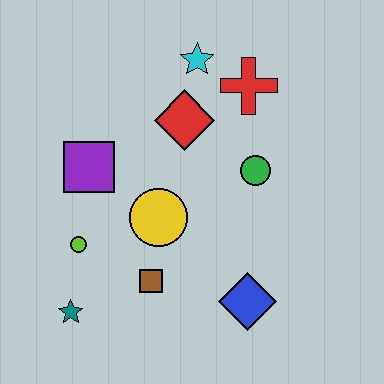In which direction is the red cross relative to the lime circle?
The red cross is to the right of the lime circle.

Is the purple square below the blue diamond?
No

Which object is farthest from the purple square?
The blue diamond is farthest from the purple square.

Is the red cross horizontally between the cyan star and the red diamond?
No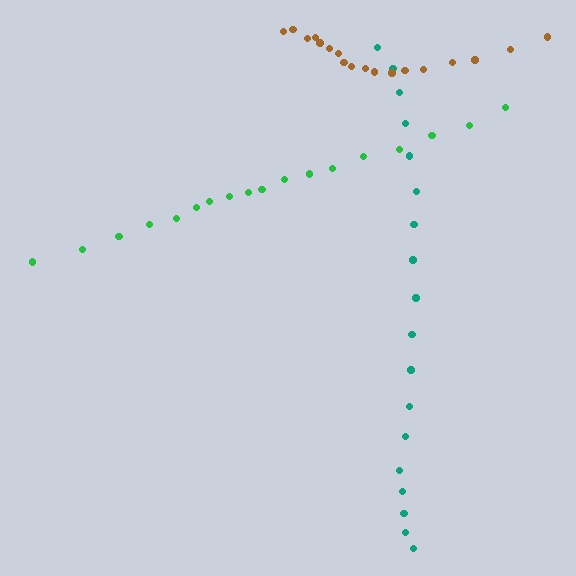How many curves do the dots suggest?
There are 3 distinct paths.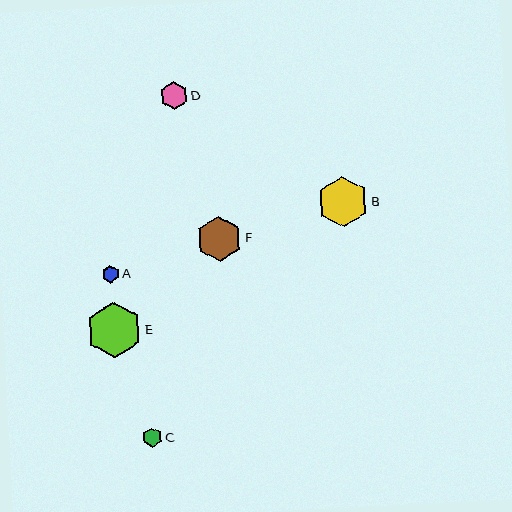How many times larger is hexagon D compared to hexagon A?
Hexagon D is approximately 1.6 times the size of hexagon A.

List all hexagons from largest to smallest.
From largest to smallest: E, B, F, D, C, A.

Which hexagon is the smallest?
Hexagon A is the smallest with a size of approximately 17 pixels.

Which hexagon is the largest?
Hexagon E is the largest with a size of approximately 56 pixels.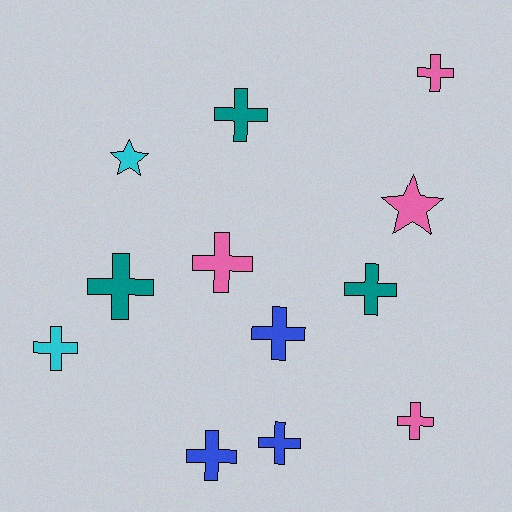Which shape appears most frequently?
Cross, with 10 objects.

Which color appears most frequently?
Pink, with 4 objects.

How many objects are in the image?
There are 12 objects.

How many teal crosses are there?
There are 3 teal crosses.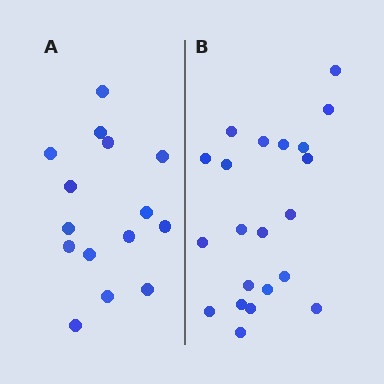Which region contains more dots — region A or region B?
Region B (the right region) has more dots.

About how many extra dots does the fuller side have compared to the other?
Region B has about 6 more dots than region A.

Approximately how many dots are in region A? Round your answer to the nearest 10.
About 20 dots. (The exact count is 15, which rounds to 20.)